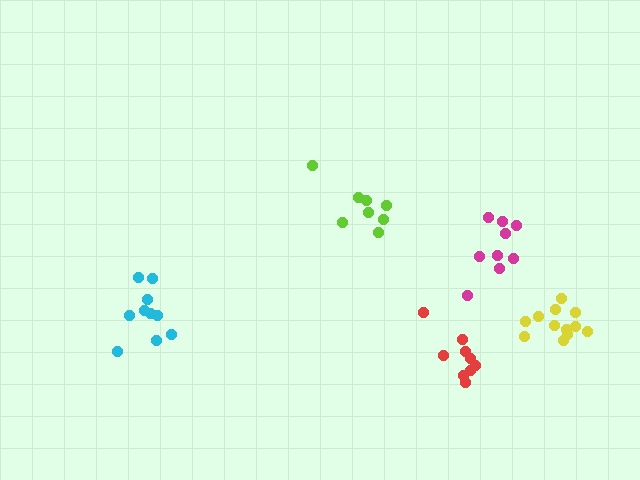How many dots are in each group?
Group 1: 9 dots, Group 2: 12 dots, Group 3: 8 dots, Group 4: 10 dots, Group 5: 9 dots (48 total).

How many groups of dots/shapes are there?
There are 5 groups.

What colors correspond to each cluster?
The clusters are colored: magenta, yellow, lime, cyan, red.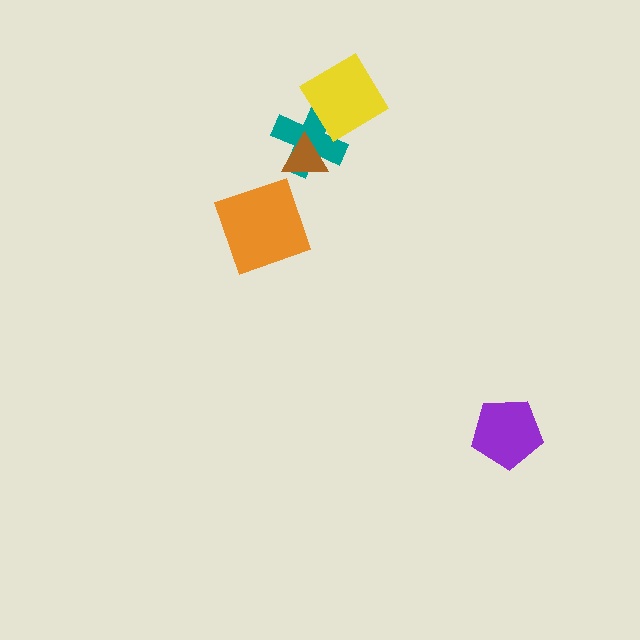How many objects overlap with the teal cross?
2 objects overlap with the teal cross.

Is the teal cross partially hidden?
Yes, it is partially covered by another shape.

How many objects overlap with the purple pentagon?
0 objects overlap with the purple pentagon.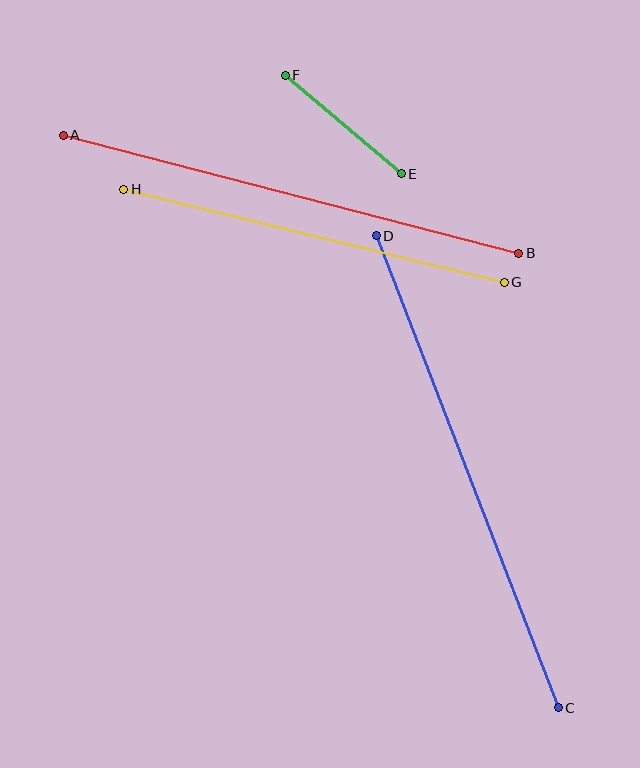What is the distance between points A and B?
The distance is approximately 471 pixels.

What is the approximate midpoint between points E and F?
The midpoint is at approximately (343, 125) pixels.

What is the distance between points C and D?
The distance is approximately 506 pixels.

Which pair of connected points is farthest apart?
Points C and D are farthest apart.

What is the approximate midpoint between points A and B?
The midpoint is at approximately (291, 194) pixels.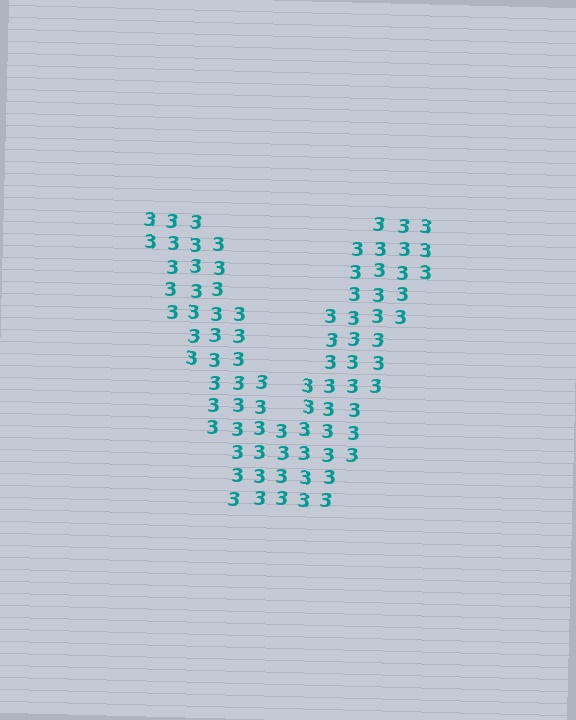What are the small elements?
The small elements are digit 3's.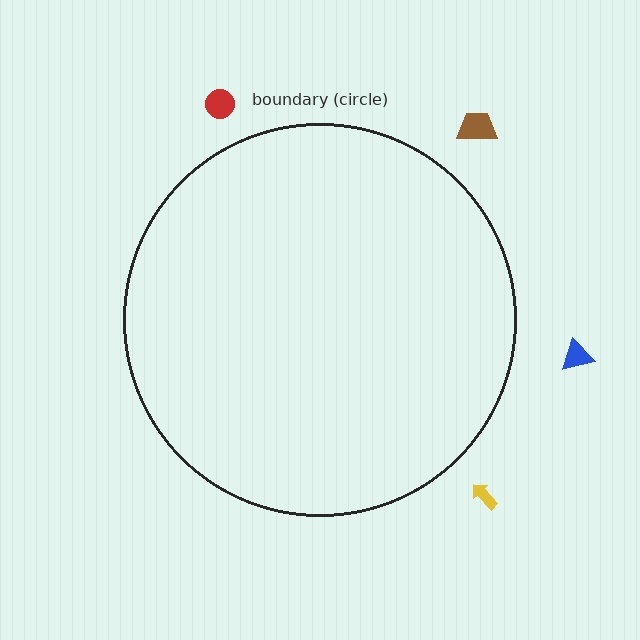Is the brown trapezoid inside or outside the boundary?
Outside.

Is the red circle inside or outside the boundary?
Outside.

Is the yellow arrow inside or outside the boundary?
Outside.